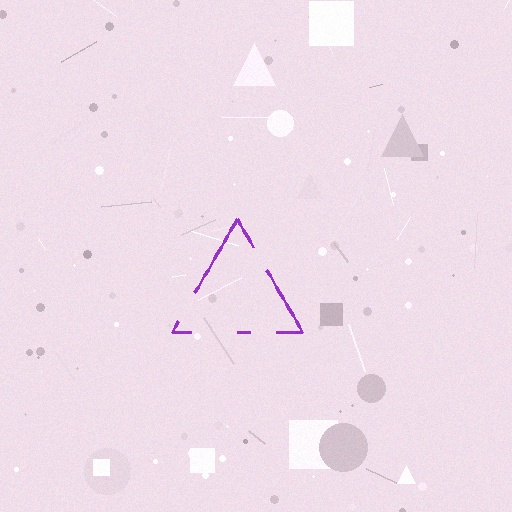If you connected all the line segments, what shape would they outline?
They would outline a triangle.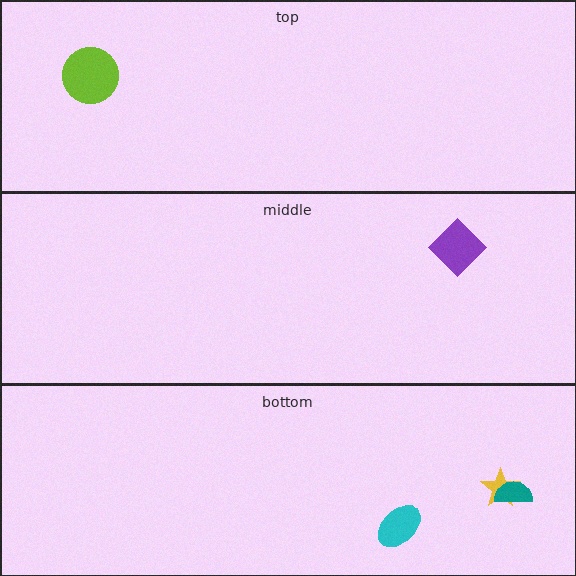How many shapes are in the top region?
1.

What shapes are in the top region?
The lime circle.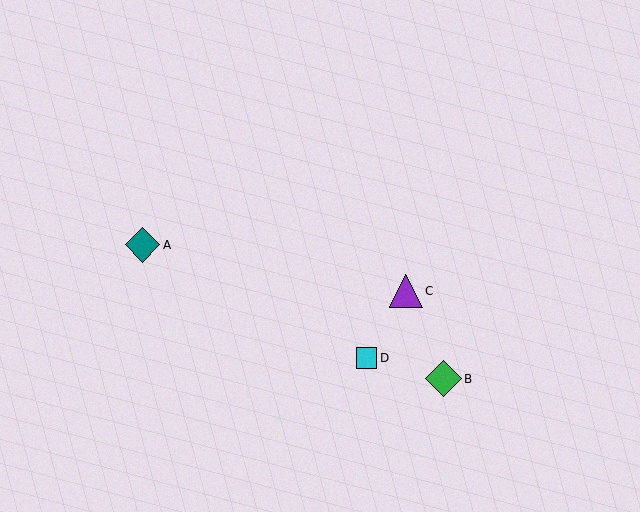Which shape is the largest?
The green diamond (labeled B) is the largest.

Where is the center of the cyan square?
The center of the cyan square is at (367, 358).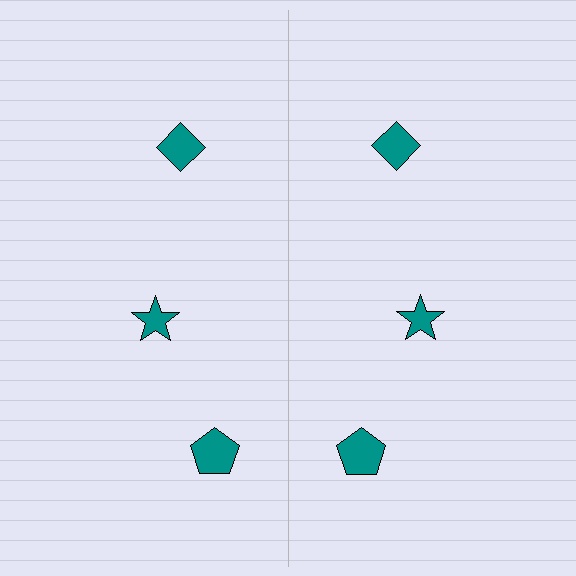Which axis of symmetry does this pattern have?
The pattern has a vertical axis of symmetry running through the center of the image.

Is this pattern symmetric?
Yes, this pattern has bilateral (reflection) symmetry.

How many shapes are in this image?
There are 6 shapes in this image.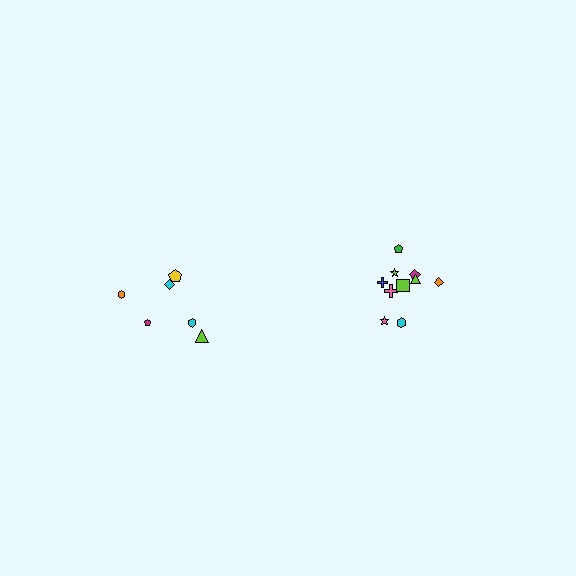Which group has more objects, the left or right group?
The right group.